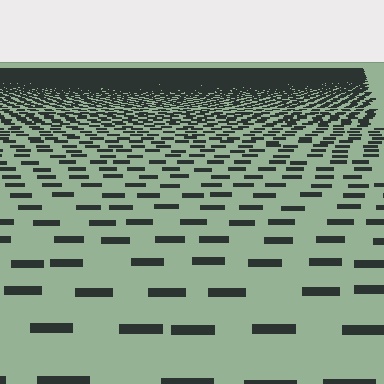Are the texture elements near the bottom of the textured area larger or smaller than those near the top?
Larger. Near the bottom, elements are closer to the viewer and appear at a bigger on-screen size.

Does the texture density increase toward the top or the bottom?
Density increases toward the top.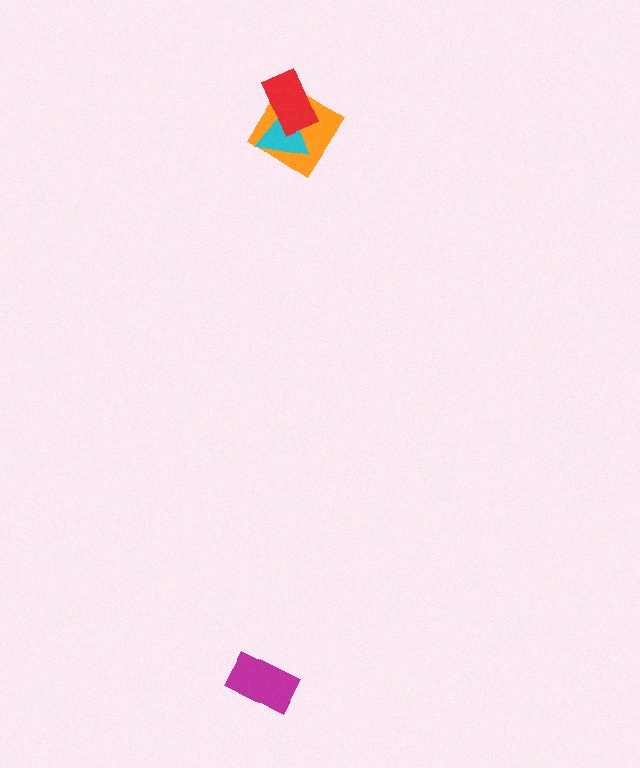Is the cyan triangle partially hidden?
Yes, it is partially covered by another shape.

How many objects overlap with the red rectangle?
2 objects overlap with the red rectangle.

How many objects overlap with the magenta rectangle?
0 objects overlap with the magenta rectangle.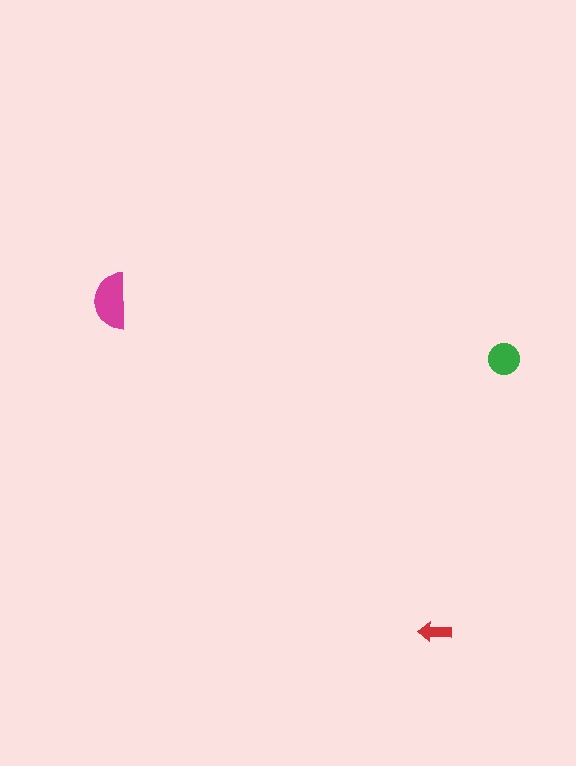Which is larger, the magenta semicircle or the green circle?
The magenta semicircle.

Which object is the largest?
The magenta semicircle.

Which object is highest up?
The magenta semicircle is topmost.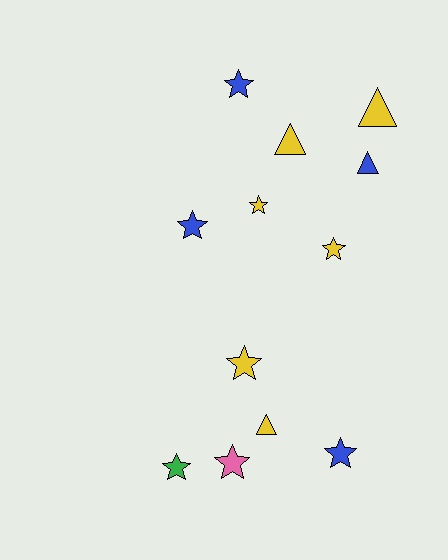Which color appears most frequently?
Yellow, with 6 objects.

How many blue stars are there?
There are 3 blue stars.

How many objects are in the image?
There are 12 objects.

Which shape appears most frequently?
Star, with 8 objects.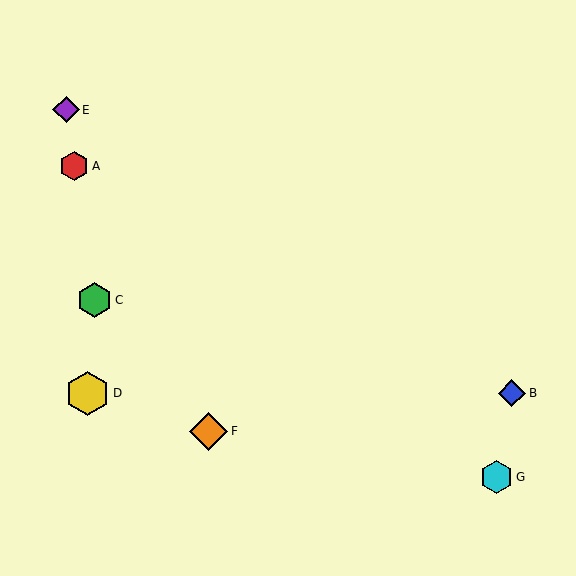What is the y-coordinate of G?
Object G is at y≈477.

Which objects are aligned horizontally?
Objects B, D are aligned horizontally.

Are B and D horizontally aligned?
Yes, both are at y≈393.